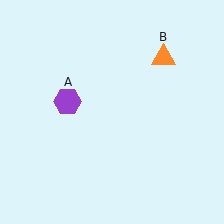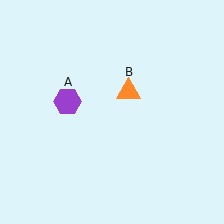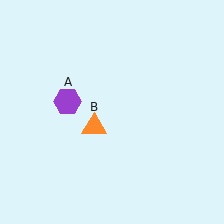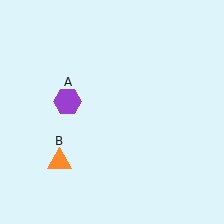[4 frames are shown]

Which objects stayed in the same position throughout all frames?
Purple hexagon (object A) remained stationary.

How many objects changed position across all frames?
1 object changed position: orange triangle (object B).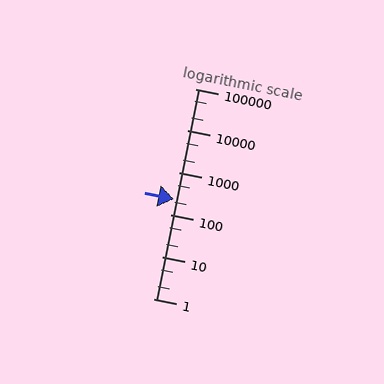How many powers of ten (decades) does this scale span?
The scale spans 5 decades, from 1 to 100000.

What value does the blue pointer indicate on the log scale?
The pointer indicates approximately 230.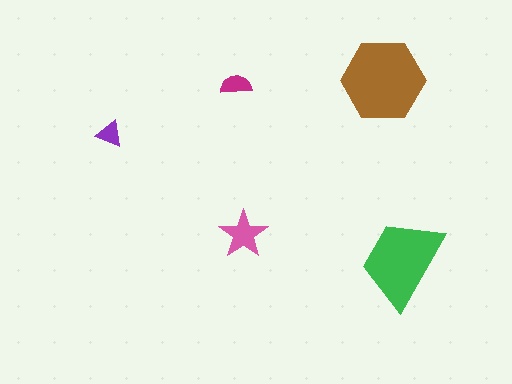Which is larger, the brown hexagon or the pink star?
The brown hexagon.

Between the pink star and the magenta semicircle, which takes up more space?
The pink star.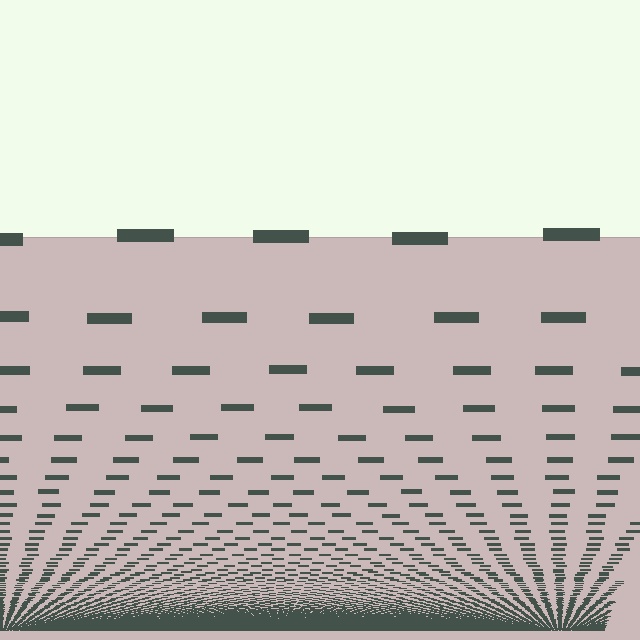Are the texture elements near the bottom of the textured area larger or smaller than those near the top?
Smaller. The gradient is inverted — elements near the bottom are smaller and denser.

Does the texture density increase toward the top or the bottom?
Density increases toward the bottom.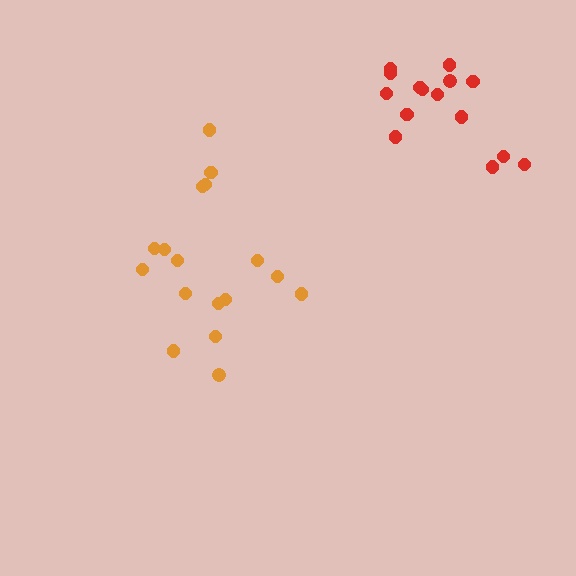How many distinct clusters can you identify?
There are 2 distinct clusters.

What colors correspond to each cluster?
The clusters are colored: orange, red.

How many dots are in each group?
Group 1: 17 dots, Group 2: 15 dots (32 total).